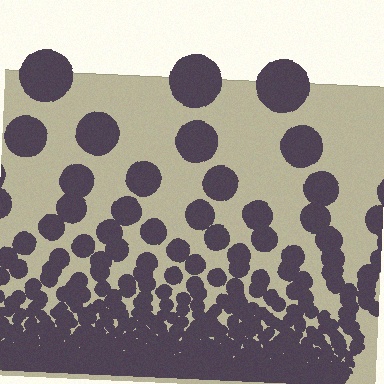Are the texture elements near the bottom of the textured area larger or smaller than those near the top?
Smaller. The gradient is inverted — elements near the bottom are smaller and denser.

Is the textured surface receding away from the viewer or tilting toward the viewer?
The surface appears to tilt toward the viewer. Texture elements get larger and sparser toward the top.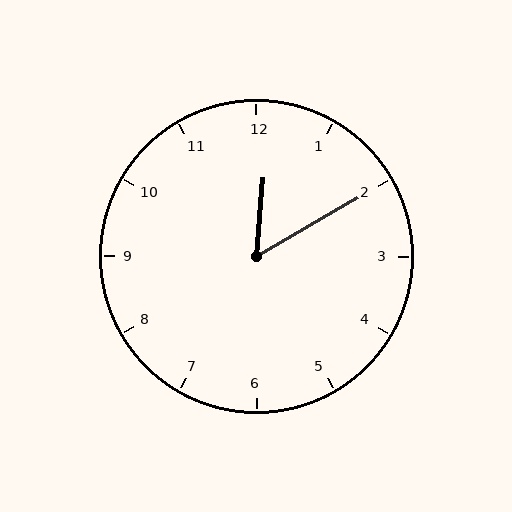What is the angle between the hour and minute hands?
Approximately 55 degrees.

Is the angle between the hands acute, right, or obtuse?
It is acute.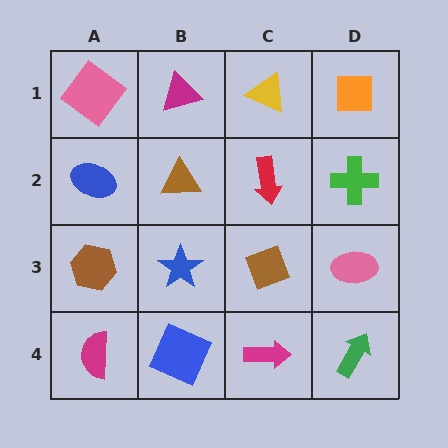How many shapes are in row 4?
4 shapes.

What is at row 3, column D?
A pink ellipse.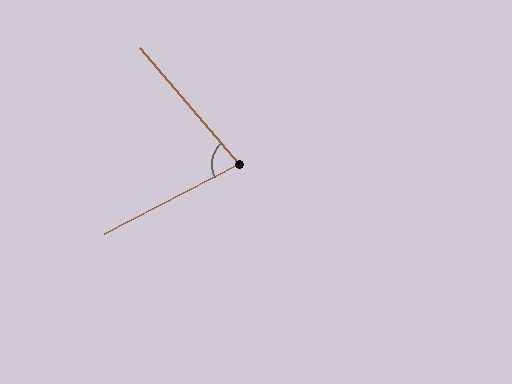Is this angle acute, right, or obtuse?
It is acute.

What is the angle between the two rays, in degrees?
Approximately 77 degrees.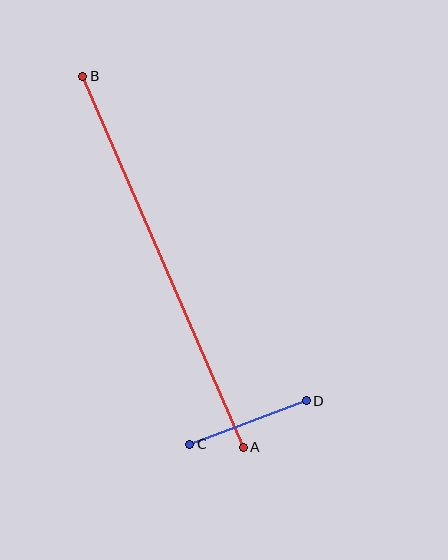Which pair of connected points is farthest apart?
Points A and B are farthest apart.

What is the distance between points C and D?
The distance is approximately 124 pixels.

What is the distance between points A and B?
The distance is approximately 404 pixels.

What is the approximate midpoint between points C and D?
The midpoint is at approximately (248, 422) pixels.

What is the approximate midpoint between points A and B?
The midpoint is at approximately (163, 262) pixels.